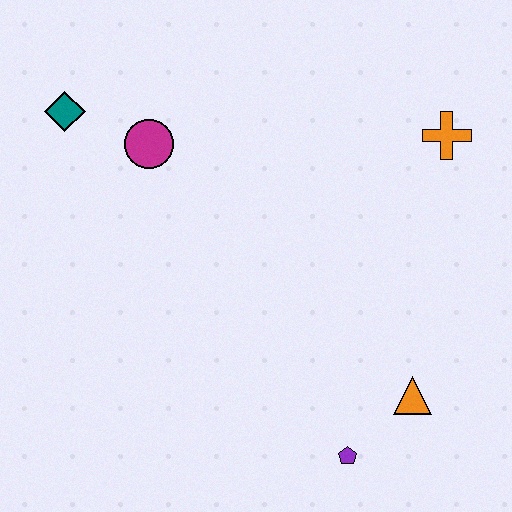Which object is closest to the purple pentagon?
The orange triangle is closest to the purple pentagon.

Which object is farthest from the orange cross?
The teal diamond is farthest from the orange cross.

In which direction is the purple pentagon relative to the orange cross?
The purple pentagon is below the orange cross.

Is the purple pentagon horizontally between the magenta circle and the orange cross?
Yes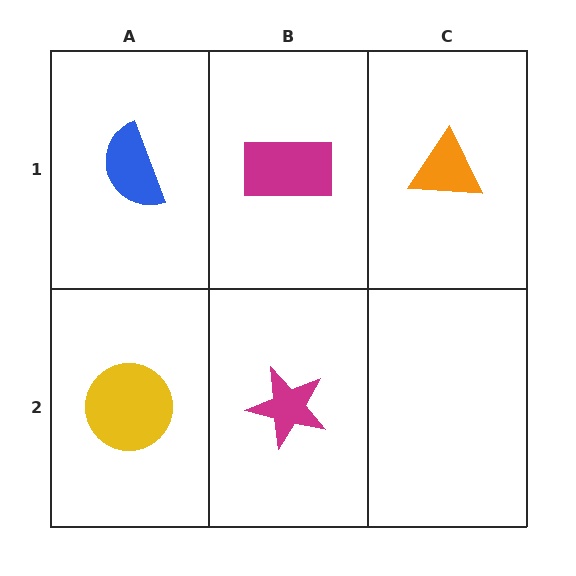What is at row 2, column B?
A magenta star.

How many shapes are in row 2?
2 shapes.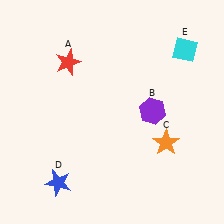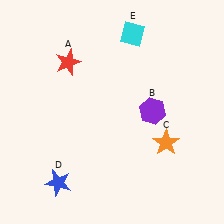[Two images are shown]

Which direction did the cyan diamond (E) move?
The cyan diamond (E) moved left.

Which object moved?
The cyan diamond (E) moved left.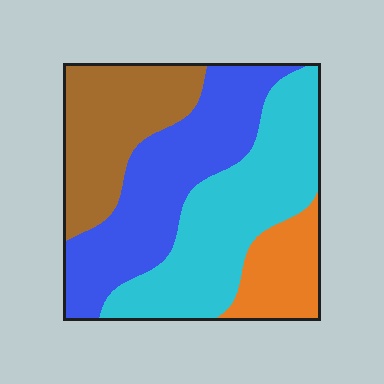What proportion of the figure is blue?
Blue takes up between a sixth and a third of the figure.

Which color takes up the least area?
Orange, at roughly 10%.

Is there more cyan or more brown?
Cyan.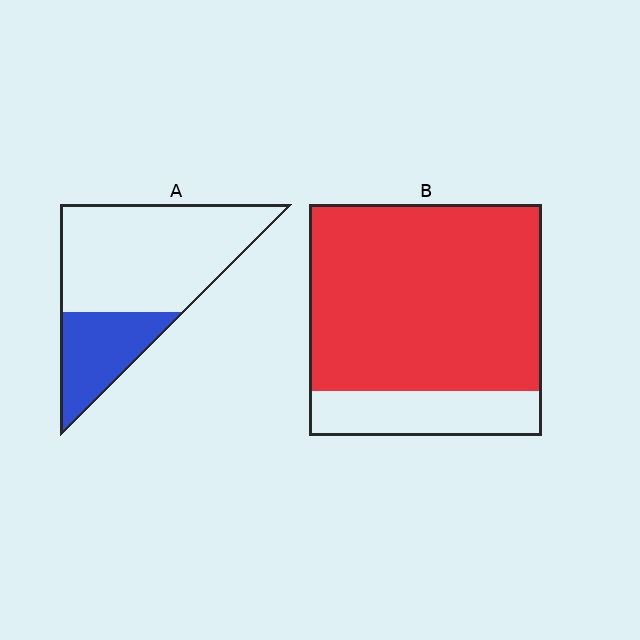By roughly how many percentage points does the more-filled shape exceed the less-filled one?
By roughly 50 percentage points (B over A).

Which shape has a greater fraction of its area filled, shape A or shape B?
Shape B.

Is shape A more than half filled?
No.